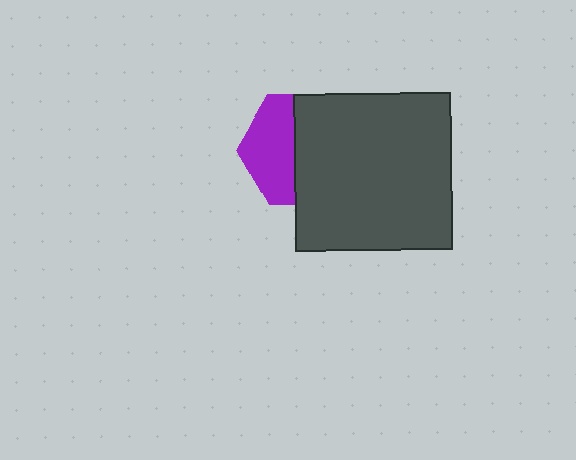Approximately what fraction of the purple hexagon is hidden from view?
Roughly 56% of the purple hexagon is hidden behind the dark gray square.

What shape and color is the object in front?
The object in front is a dark gray square.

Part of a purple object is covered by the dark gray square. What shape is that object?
It is a hexagon.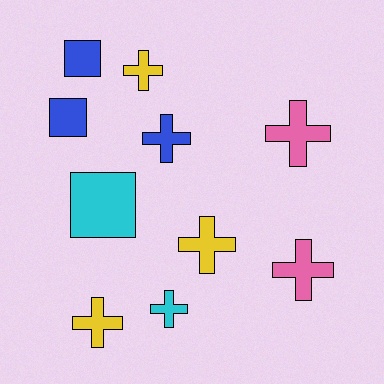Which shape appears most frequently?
Cross, with 7 objects.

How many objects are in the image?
There are 10 objects.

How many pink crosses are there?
There are 2 pink crosses.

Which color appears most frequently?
Yellow, with 3 objects.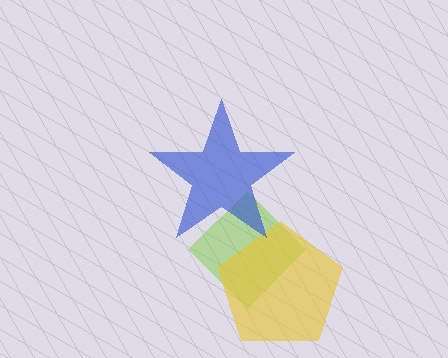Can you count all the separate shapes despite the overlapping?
Yes, there are 3 separate shapes.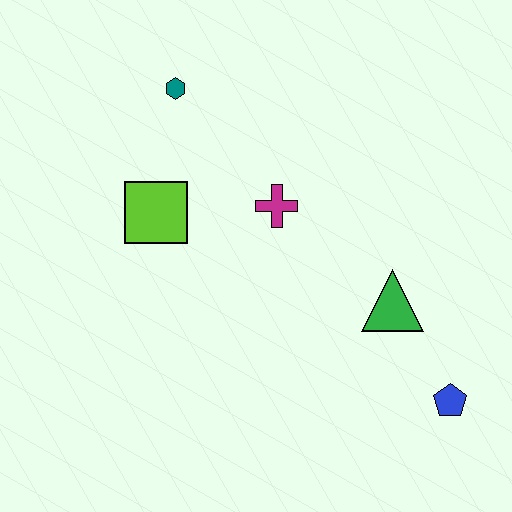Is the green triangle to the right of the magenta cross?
Yes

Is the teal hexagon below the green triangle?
No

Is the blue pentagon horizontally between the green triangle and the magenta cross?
No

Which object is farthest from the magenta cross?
The blue pentagon is farthest from the magenta cross.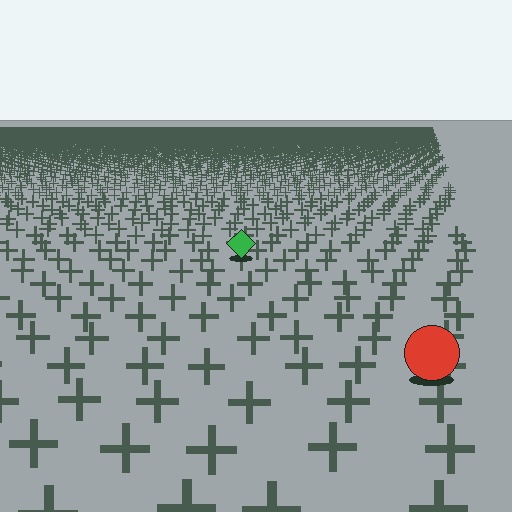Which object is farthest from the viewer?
The green diamond is farthest from the viewer. It appears smaller and the ground texture around it is denser.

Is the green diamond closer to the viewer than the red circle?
No. The red circle is closer — you can tell from the texture gradient: the ground texture is coarser near it.